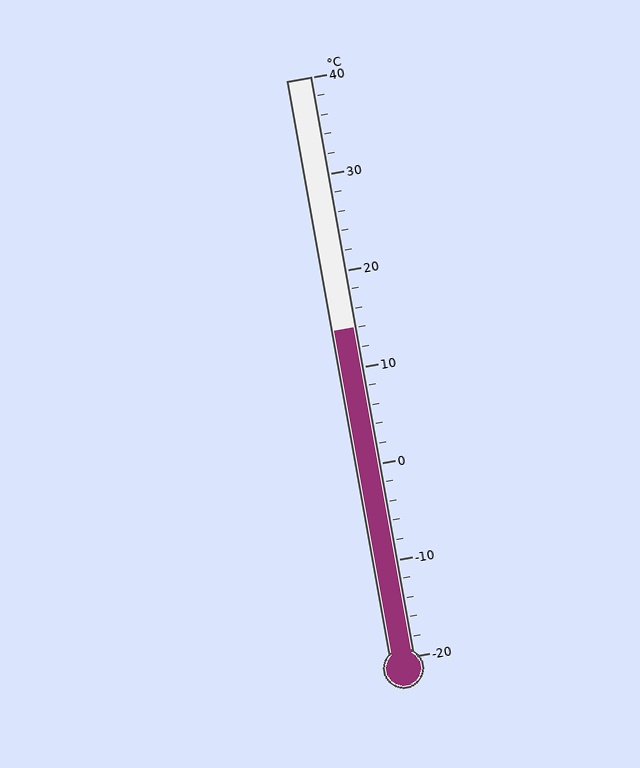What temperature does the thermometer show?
The thermometer shows approximately 14°C.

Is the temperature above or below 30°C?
The temperature is below 30°C.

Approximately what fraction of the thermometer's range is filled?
The thermometer is filled to approximately 55% of its range.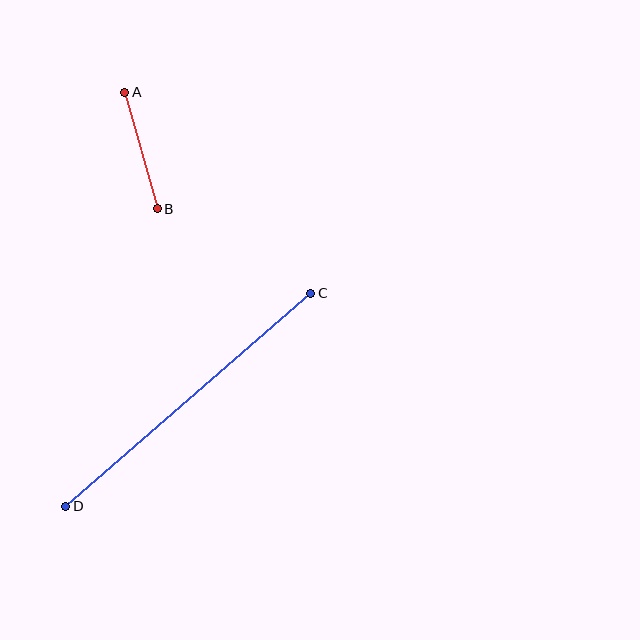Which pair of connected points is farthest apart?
Points C and D are farthest apart.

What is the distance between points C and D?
The distance is approximately 325 pixels.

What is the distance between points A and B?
The distance is approximately 121 pixels.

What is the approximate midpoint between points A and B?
The midpoint is at approximately (141, 150) pixels.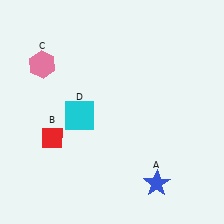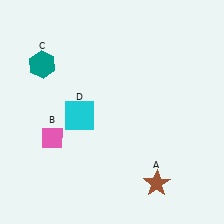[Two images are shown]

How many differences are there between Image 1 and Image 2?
There are 3 differences between the two images.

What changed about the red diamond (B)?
In Image 1, B is red. In Image 2, it changed to pink.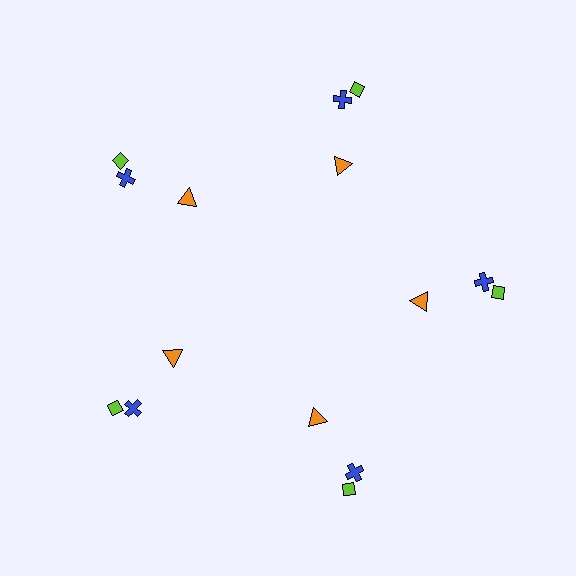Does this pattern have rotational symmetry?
Yes, this pattern has 5-fold rotational symmetry. It looks the same after rotating 72 degrees around the center.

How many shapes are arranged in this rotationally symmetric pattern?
There are 15 shapes, arranged in 5 groups of 3.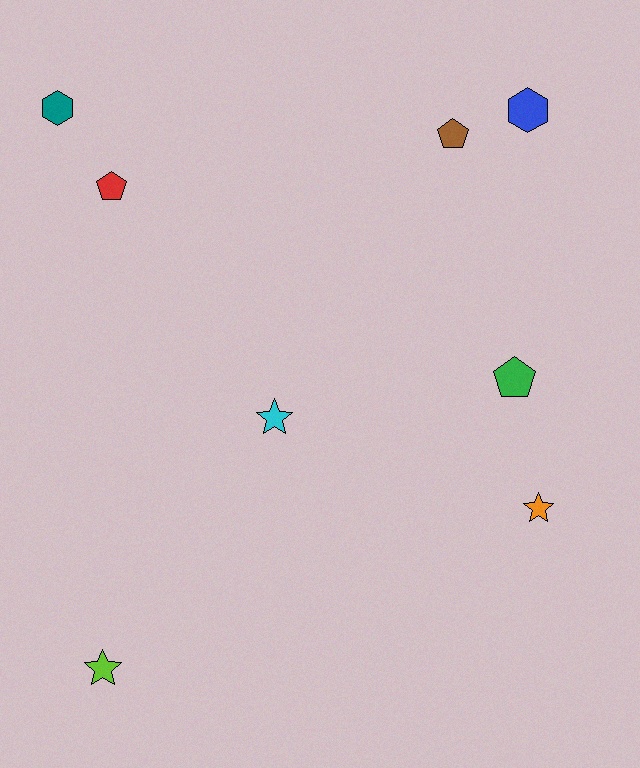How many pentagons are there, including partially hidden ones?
There are 3 pentagons.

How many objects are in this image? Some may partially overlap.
There are 8 objects.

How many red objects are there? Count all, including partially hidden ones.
There is 1 red object.